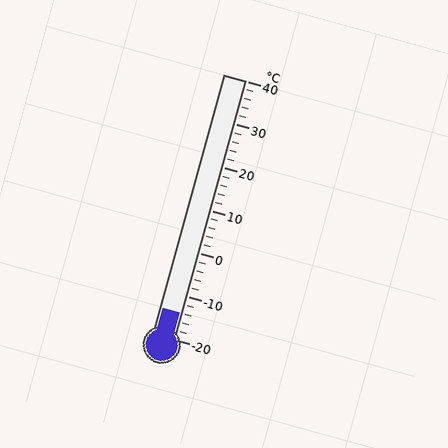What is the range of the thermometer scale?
The thermometer scale ranges from -20°C to 40°C.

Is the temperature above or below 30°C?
The temperature is below 30°C.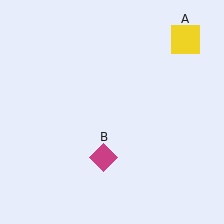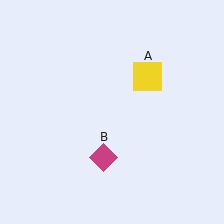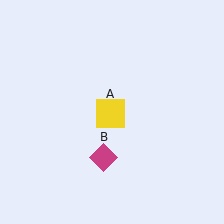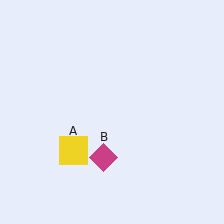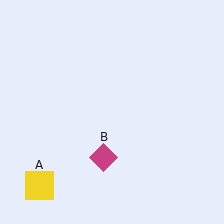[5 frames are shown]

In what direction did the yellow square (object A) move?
The yellow square (object A) moved down and to the left.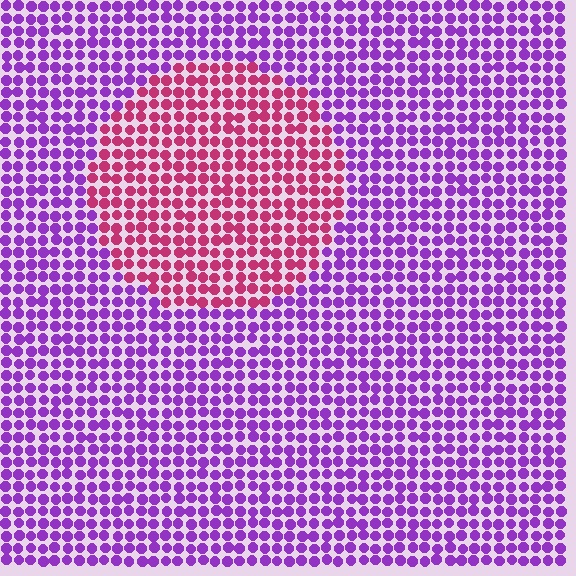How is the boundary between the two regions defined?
The boundary is defined purely by a slight shift in hue (about 54 degrees). Spacing, size, and orientation are identical on both sides.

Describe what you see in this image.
The image is filled with small purple elements in a uniform arrangement. A circle-shaped region is visible where the elements are tinted to a slightly different hue, forming a subtle color boundary.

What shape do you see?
I see a circle.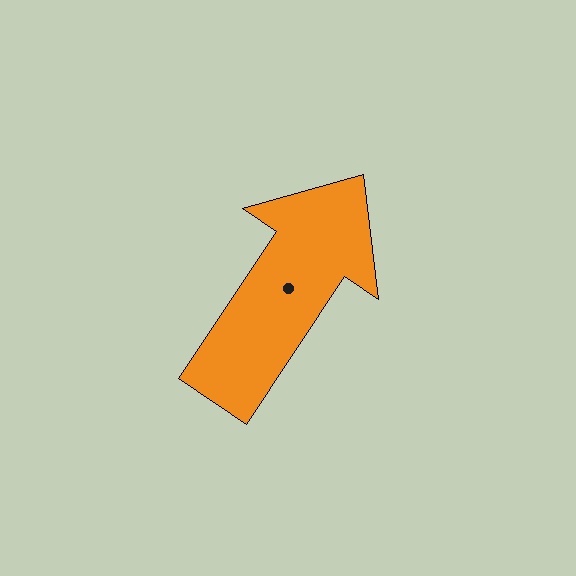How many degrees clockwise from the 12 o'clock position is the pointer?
Approximately 34 degrees.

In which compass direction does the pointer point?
Northeast.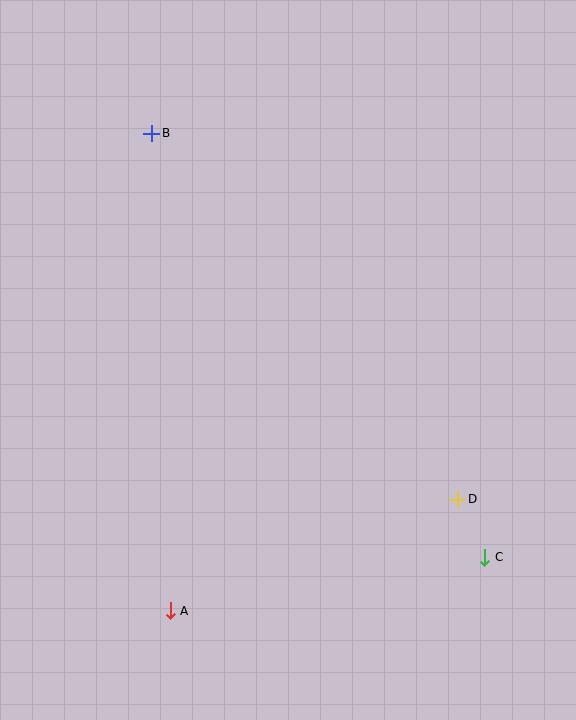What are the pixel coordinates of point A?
Point A is at (170, 611).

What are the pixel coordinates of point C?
Point C is at (485, 557).